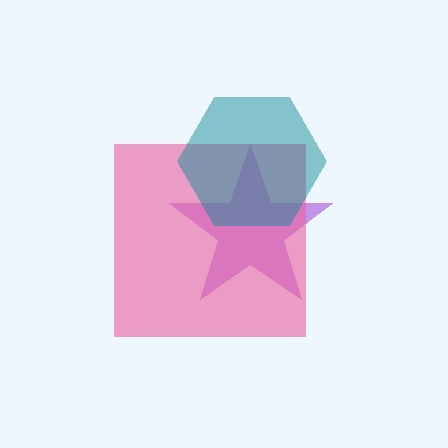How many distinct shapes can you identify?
There are 3 distinct shapes: a purple star, a pink square, a teal hexagon.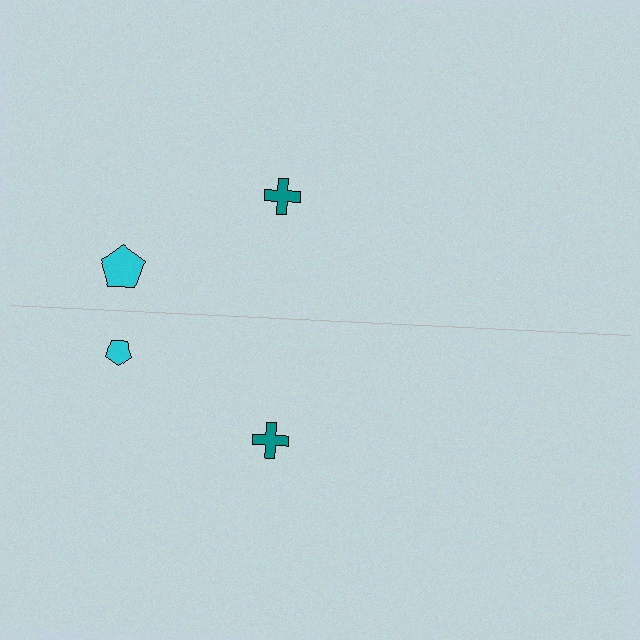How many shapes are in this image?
There are 4 shapes in this image.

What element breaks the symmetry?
The cyan pentagon on the bottom side has a different size than its mirror counterpart.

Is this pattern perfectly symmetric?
No, the pattern is not perfectly symmetric. The cyan pentagon on the bottom side has a different size than its mirror counterpart.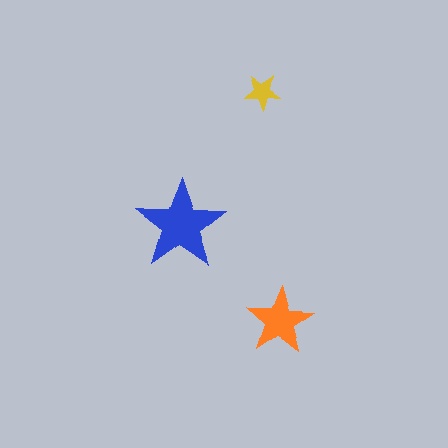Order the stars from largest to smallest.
the blue one, the orange one, the yellow one.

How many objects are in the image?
There are 3 objects in the image.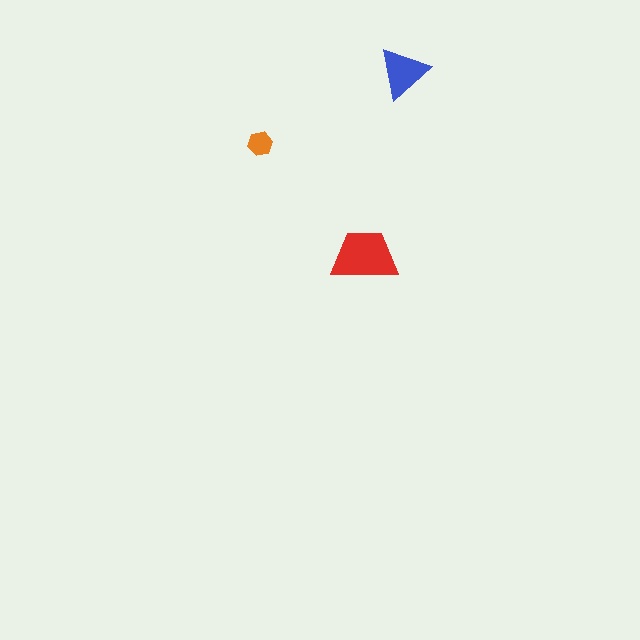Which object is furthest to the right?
The blue triangle is rightmost.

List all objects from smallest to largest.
The orange hexagon, the blue triangle, the red trapezoid.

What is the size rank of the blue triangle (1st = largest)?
2nd.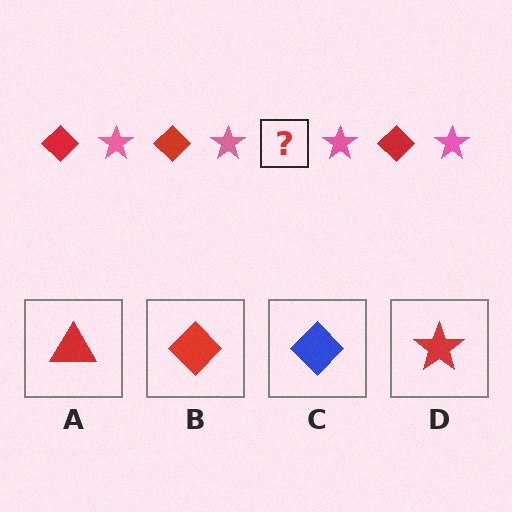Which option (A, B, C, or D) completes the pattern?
B.